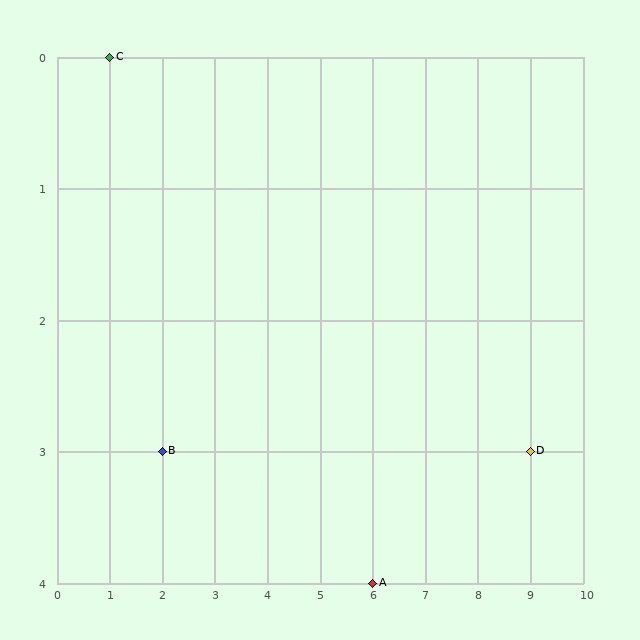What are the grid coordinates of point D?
Point D is at grid coordinates (9, 3).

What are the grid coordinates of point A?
Point A is at grid coordinates (6, 4).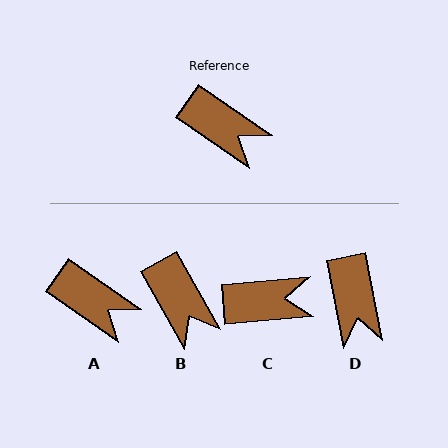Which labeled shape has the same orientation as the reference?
A.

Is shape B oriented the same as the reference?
No, it is off by about 26 degrees.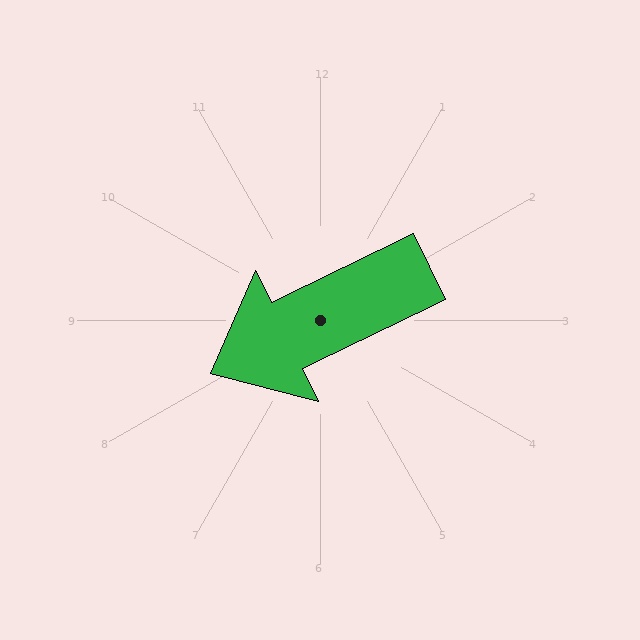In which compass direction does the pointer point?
Southwest.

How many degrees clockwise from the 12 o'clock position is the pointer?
Approximately 244 degrees.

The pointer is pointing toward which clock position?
Roughly 8 o'clock.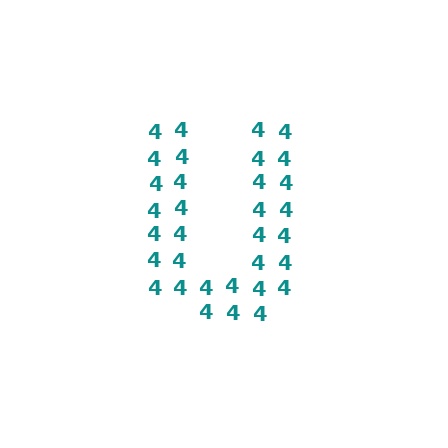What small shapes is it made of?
It is made of small digit 4's.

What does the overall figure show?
The overall figure shows the letter U.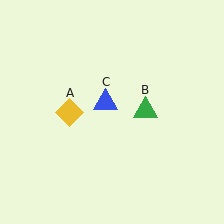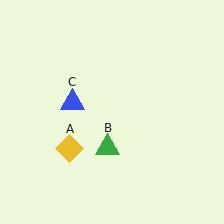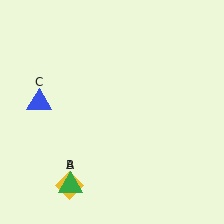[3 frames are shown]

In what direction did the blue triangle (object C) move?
The blue triangle (object C) moved left.